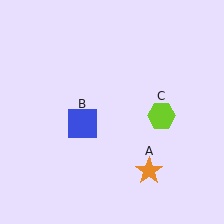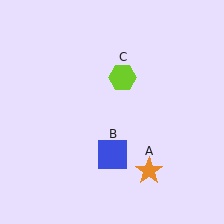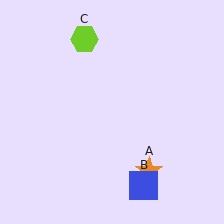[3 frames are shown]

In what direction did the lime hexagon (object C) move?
The lime hexagon (object C) moved up and to the left.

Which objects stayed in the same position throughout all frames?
Orange star (object A) remained stationary.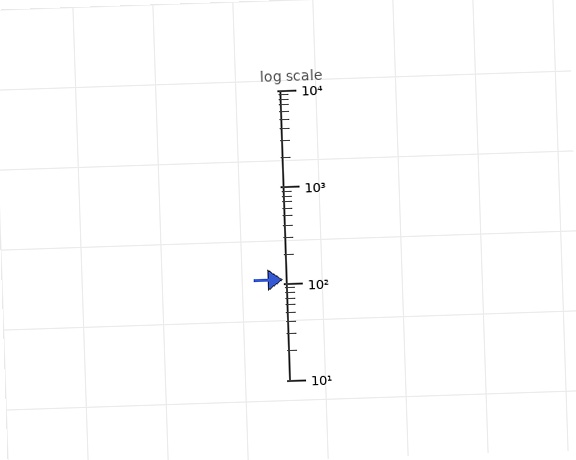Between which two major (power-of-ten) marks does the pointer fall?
The pointer is between 100 and 1000.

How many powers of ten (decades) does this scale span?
The scale spans 3 decades, from 10 to 10000.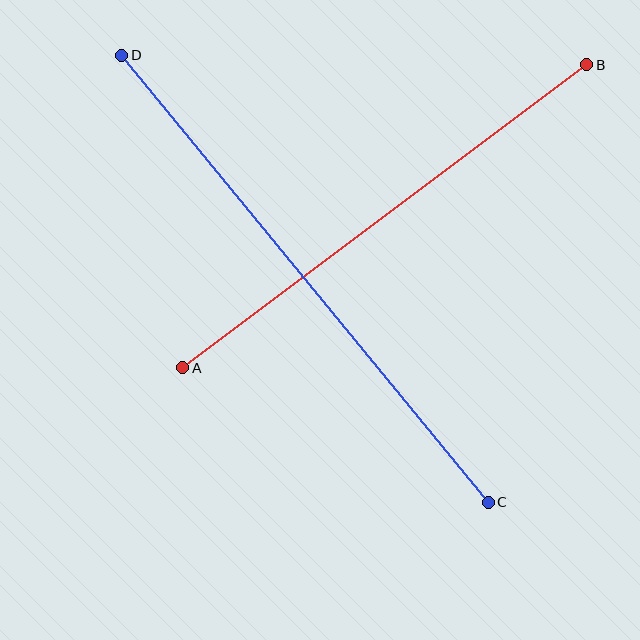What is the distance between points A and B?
The distance is approximately 505 pixels.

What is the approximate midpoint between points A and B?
The midpoint is at approximately (385, 216) pixels.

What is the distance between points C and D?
The distance is approximately 578 pixels.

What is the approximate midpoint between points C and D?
The midpoint is at approximately (305, 279) pixels.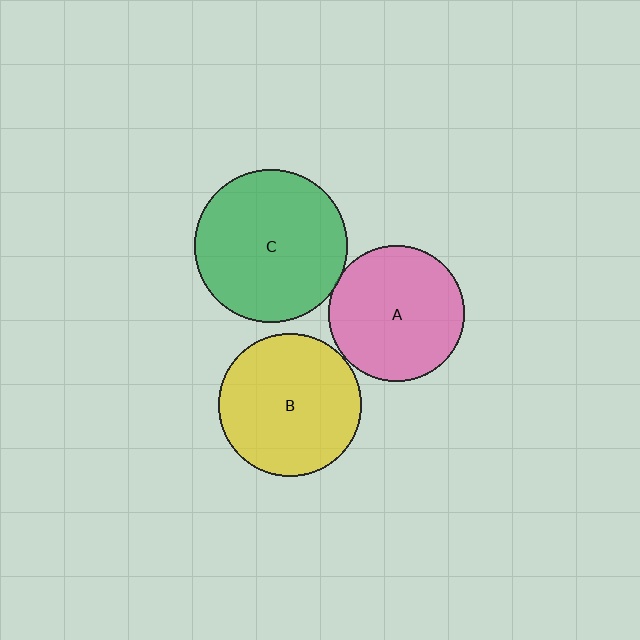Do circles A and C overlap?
Yes.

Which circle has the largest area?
Circle C (green).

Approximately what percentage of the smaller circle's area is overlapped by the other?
Approximately 5%.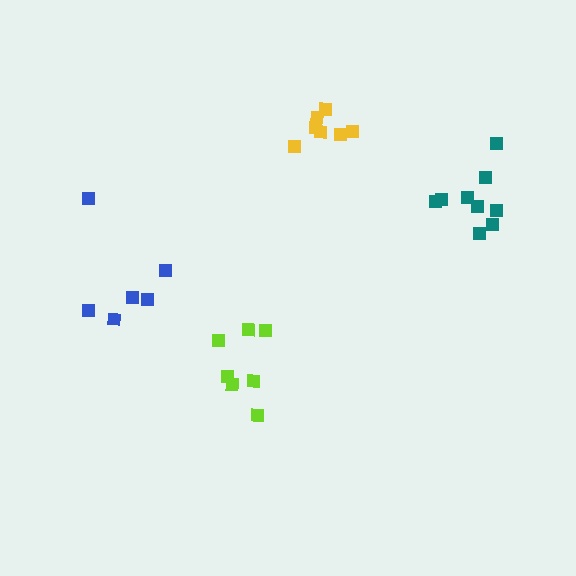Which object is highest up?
The yellow cluster is topmost.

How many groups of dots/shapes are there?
There are 4 groups.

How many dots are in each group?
Group 1: 7 dots, Group 2: 7 dots, Group 3: 9 dots, Group 4: 6 dots (29 total).